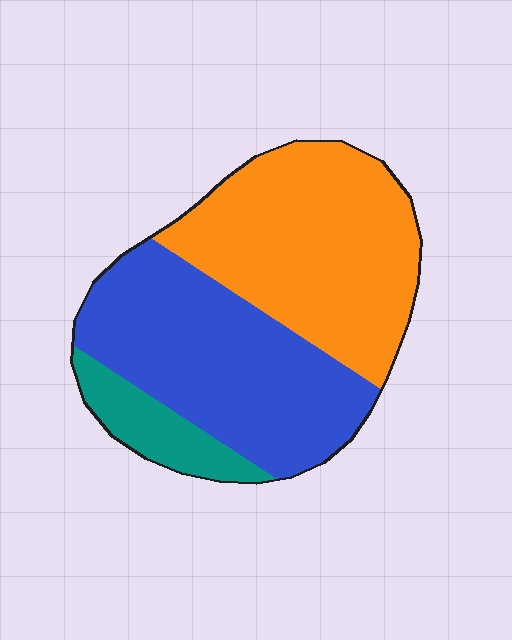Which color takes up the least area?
Teal, at roughly 10%.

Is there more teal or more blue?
Blue.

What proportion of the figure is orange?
Orange covers 45% of the figure.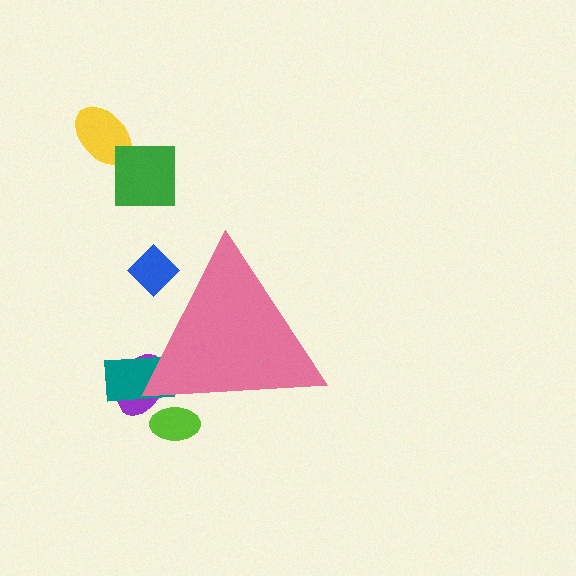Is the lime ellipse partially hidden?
Yes, the lime ellipse is partially hidden behind the pink triangle.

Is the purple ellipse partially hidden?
Yes, the purple ellipse is partially hidden behind the pink triangle.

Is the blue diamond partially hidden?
Yes, the blue diamond is partially hidden behind the pink triangle.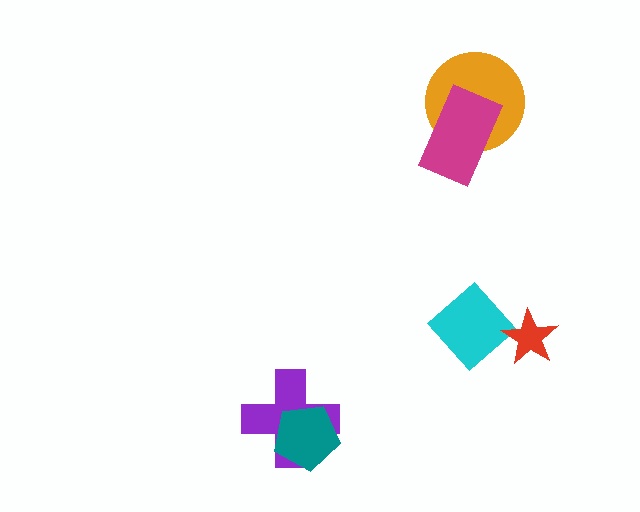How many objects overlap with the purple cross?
1 object overlaps with the purple cross.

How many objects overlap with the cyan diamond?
0 objects overlap with the cyan diamond.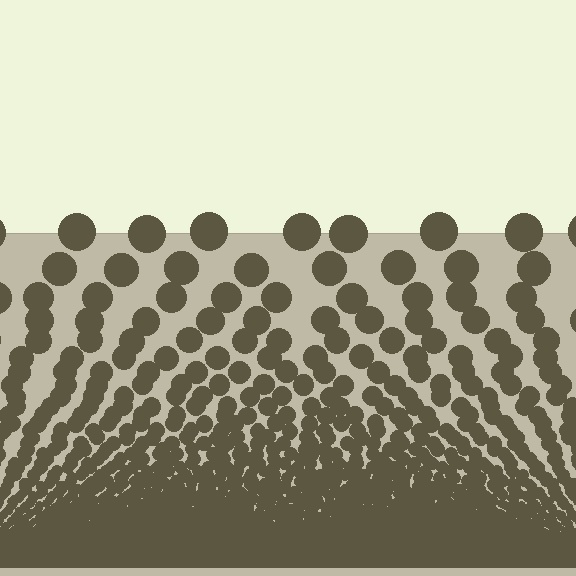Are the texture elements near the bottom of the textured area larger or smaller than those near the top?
Smaller. The gradient is inverted — elements near the bottom are smaller and denser.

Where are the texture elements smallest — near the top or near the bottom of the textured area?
Near the bottom.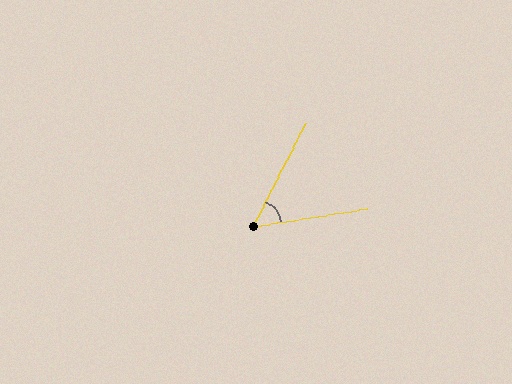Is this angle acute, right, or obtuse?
It is acute.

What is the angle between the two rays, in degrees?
Approximately 54 degrees.